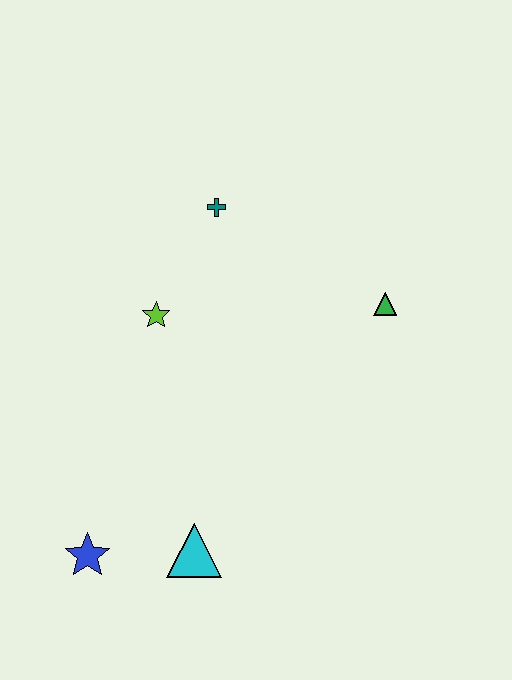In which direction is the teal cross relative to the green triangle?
The teal cross is to the left of the green triangle.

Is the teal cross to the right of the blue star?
Yes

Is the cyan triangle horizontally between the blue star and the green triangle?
Yes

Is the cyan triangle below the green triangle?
Yes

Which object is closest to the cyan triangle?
The blue star is closest to the cyan triangle.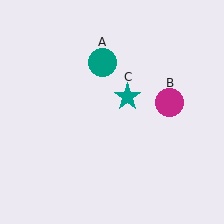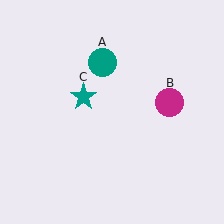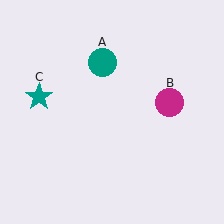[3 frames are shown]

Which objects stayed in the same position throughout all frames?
Teal circle (object A) and magenta circle (object B) remained stationary.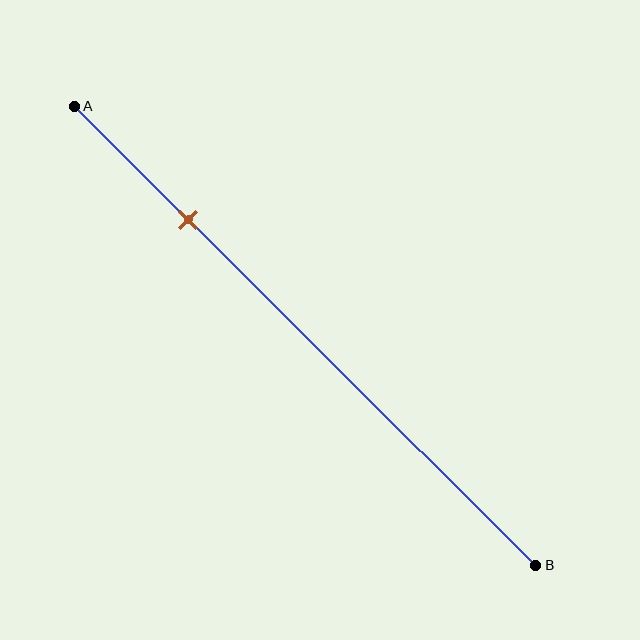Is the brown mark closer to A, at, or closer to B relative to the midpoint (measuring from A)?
The brown mark is closer to point A than the midpoint of segment AB.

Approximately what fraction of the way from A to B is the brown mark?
The brown mark is approximately 25% of the way from A to B.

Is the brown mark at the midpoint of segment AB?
No, the mark is at about 25% from A, not at the 50% midpoint.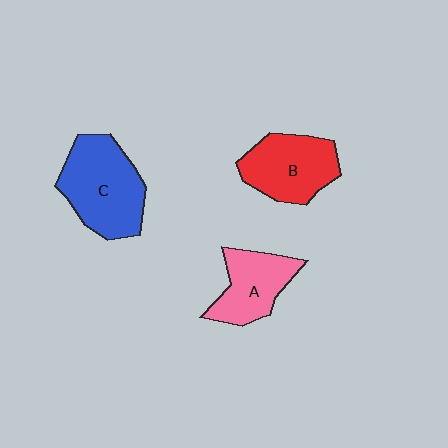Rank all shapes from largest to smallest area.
From largest to smallest: C (blue), B (red), A (pink).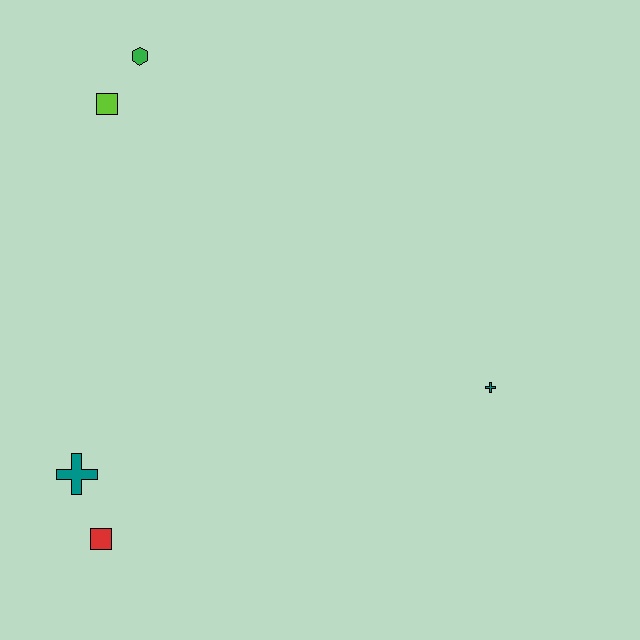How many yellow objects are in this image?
There are no yellow objects.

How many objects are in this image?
There are 5 objects.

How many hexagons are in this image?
There is 1 hexagon.